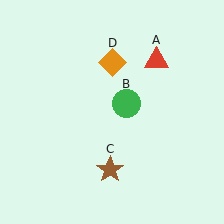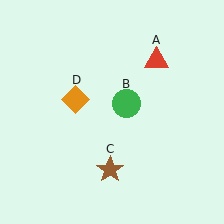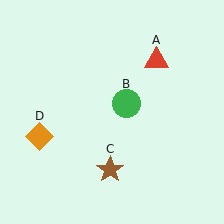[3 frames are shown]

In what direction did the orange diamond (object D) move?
The orange diamond (object D) moved down and to the left.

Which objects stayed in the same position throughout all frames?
Red triangle (object A) and green circle (object B) and brown star (object C) remained stationary.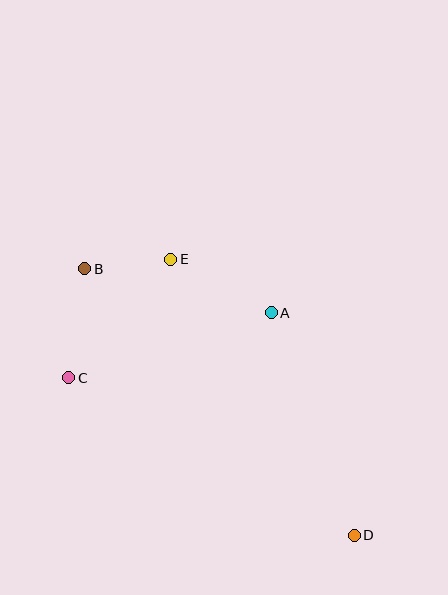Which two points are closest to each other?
Points B and E are closest to each other.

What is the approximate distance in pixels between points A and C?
The distance between A and C is approximately 213 pixels.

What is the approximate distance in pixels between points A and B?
The distance between A and B is approximately 191 pixels.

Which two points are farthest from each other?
Points B and D are farthest from each other.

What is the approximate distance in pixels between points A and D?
The distance between A and D is approximately 237 pixels.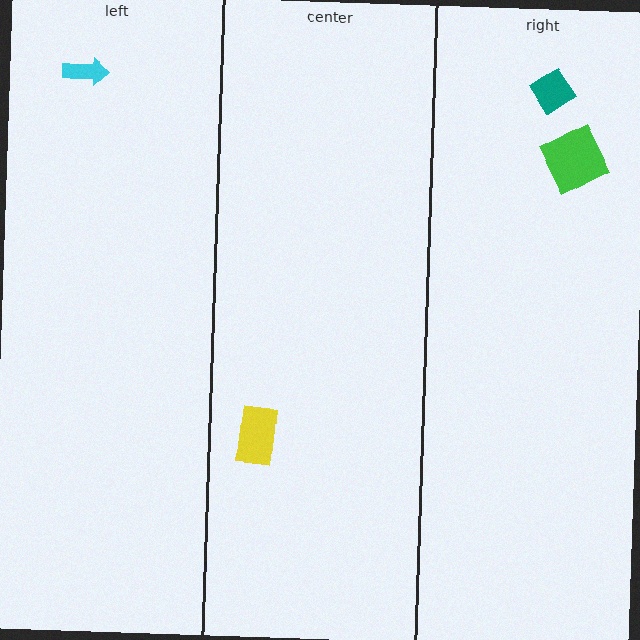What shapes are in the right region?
The teal diamond, the green square.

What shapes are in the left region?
The cyan arrow.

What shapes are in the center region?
The yellow rectangle.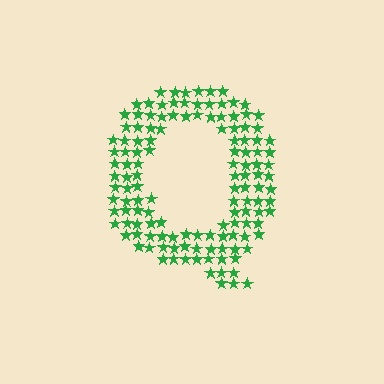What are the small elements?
The small elements are stars.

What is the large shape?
The large shape is the letter Q.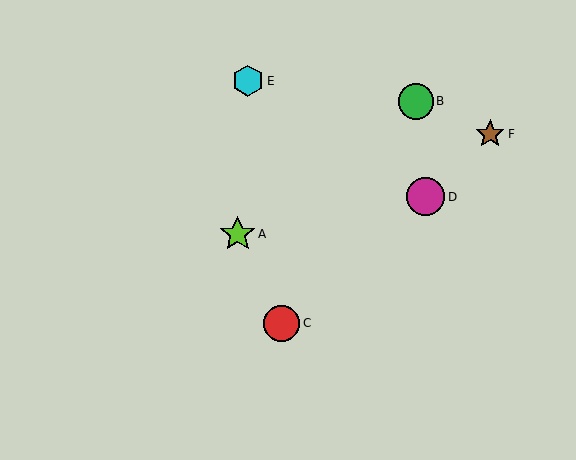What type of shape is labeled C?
Shape C is a red circle.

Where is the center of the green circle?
The center of the green circle is at (416, 101).